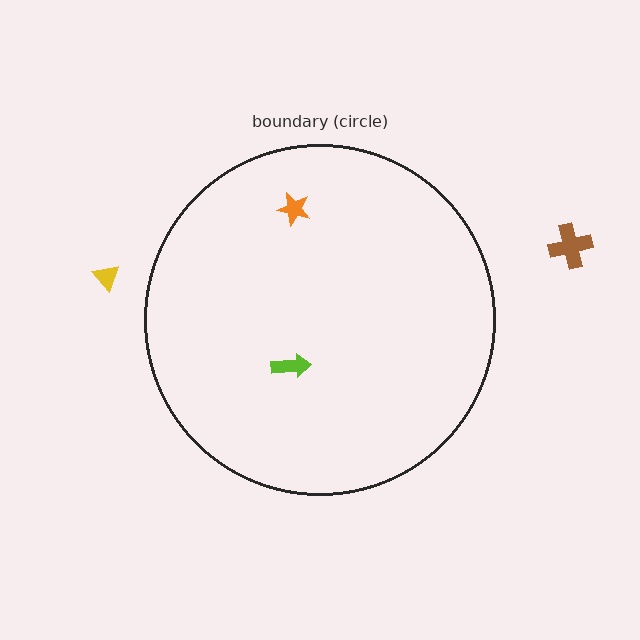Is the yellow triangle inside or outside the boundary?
Outside.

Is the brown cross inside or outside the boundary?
Outside.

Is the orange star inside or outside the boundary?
Inside.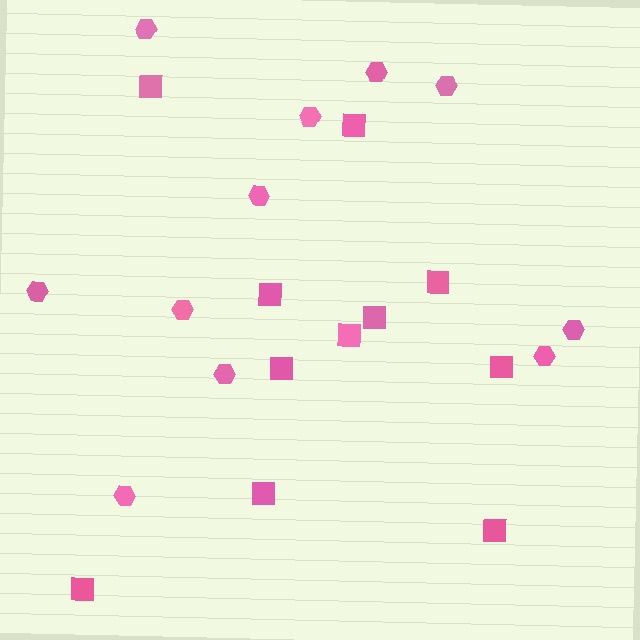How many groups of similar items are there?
There are 2 groups: one group of hexagons (11) and one group of squares (11).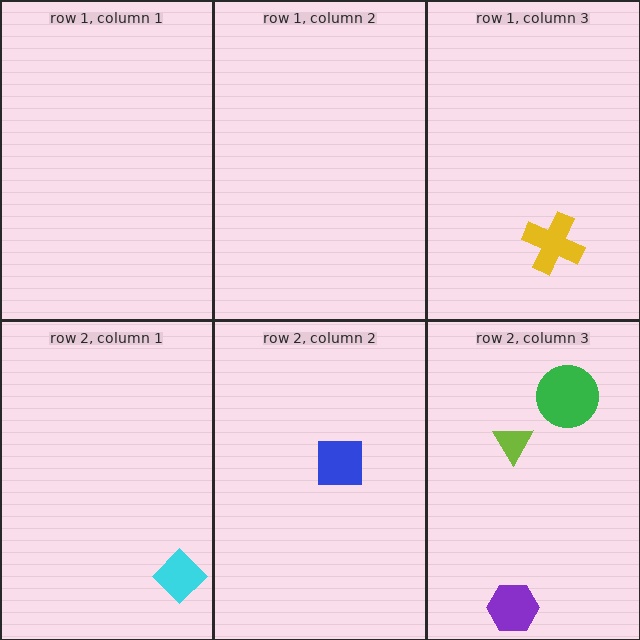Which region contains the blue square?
The row 2, column 2 region.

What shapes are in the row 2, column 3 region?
The purple hexagon, the green circle, the lime triangle.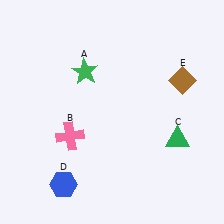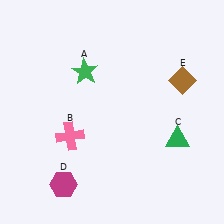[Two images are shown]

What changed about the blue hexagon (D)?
In Image 1, D is blue. In Image 2, it changed to magenta.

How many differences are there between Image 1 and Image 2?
There is 1 difference between the two images.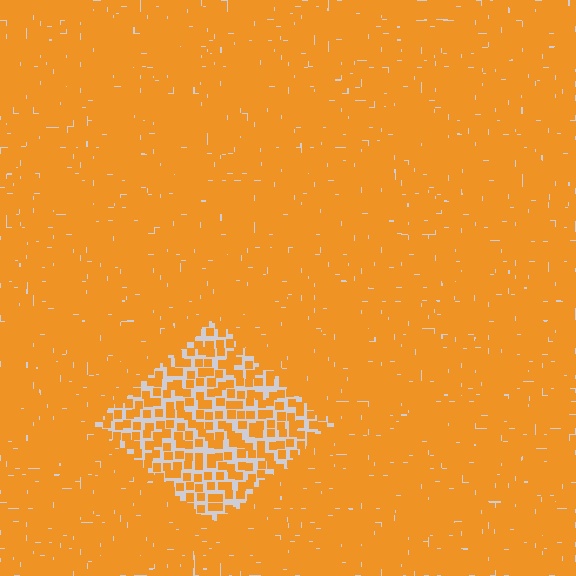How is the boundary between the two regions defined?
The boundary is defined by a change in element density (approximately 2.3x ratio). All elements are the same color, size, and shape.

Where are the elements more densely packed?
The elements are more densely packed outside the diamond boundary.